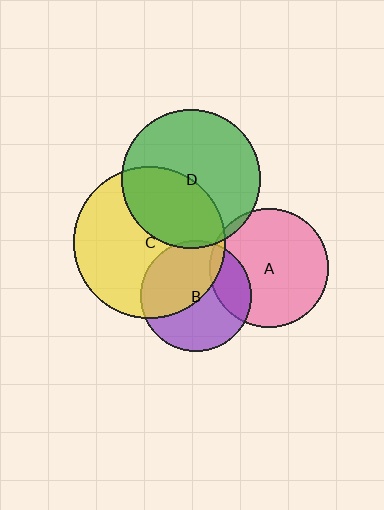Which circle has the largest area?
Circle C (yellow).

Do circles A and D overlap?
Yes.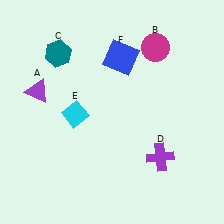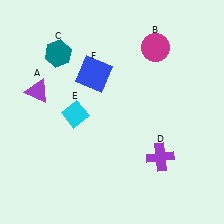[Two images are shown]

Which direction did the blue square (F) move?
The blue square (F) moved left.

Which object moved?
The blue square (F) moved left.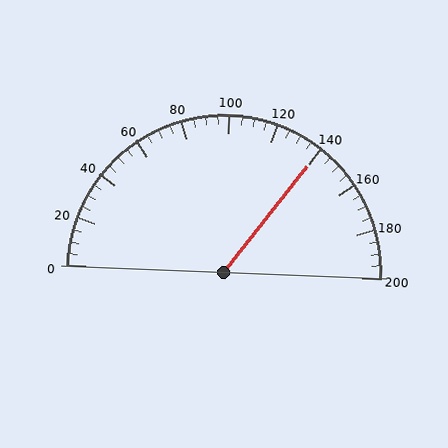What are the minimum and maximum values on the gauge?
The gauge ranges from 0 to 200.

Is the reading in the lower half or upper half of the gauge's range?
The reading is in the upper half of the range (0 to 200).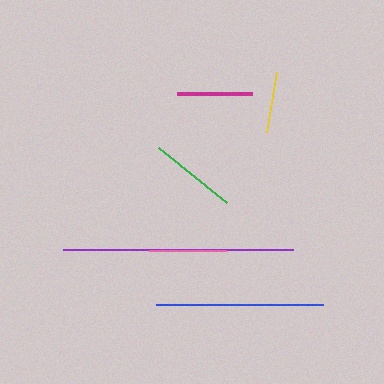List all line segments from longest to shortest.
From longest to shortest: purple, blue, green, pink, magenta, yellow.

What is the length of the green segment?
The green segment is approximately 87 pixels long.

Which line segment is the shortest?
The yellow line is the shortest at approximately 61 pixels.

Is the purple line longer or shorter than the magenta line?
The purple line is longer than the magenta line.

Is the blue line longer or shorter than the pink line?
The blue line is longer than the pink line.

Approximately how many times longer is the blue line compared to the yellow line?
The blue line is approximately 2.7 times the length of the yellow line.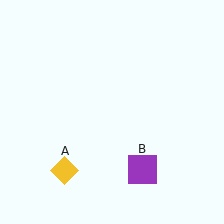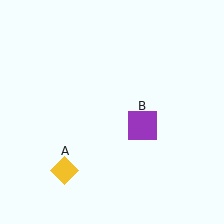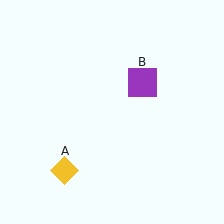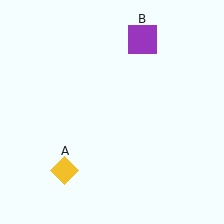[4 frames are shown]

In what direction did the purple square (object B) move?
The purple square (object B) moved up.